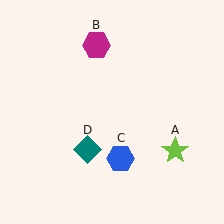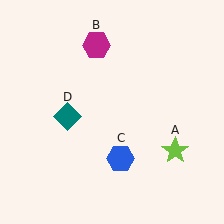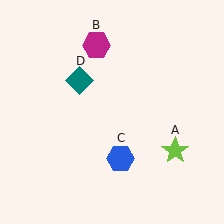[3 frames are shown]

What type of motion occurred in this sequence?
The teal diamond (object D) rotated clockwise around the center of the scene.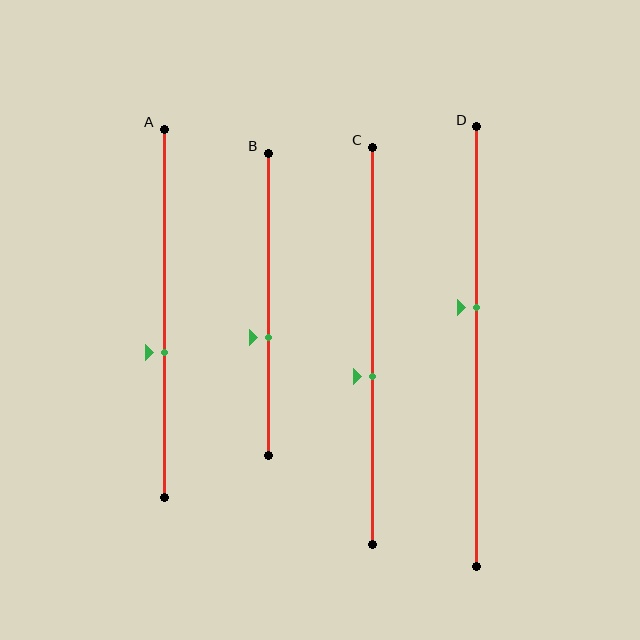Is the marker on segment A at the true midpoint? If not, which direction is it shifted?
No, the marker on segment A is shifted downward by about 11% of the segment length.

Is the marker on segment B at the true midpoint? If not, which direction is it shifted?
No, the marker on segment B is shifted downward by about 11% of the segment length.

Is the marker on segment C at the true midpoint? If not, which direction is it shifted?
No, the marker on segment C is shifted downward by about 8% of the segment length.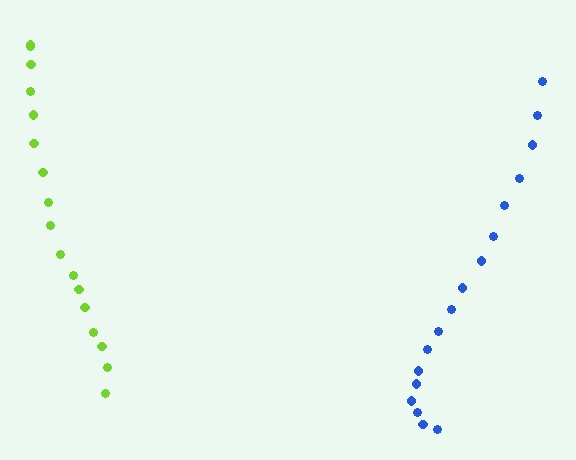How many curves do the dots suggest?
There are 2 distinct paths.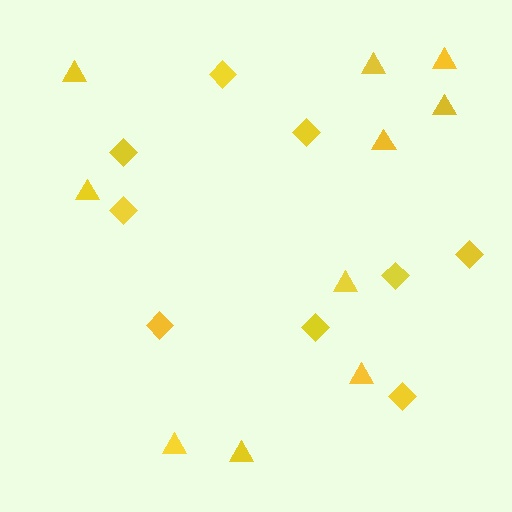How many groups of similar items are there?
There are 2 groups: one group of triangles (10) and one group of diamonds (9).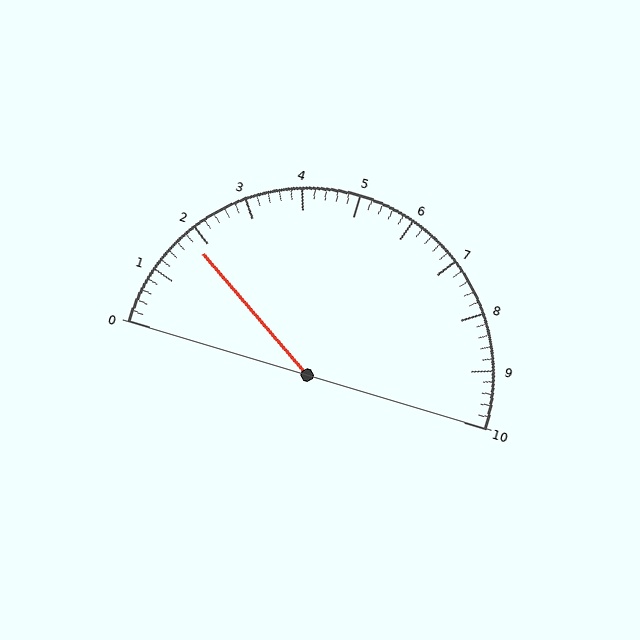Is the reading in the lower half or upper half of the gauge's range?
The reading is in the lower half of the range (0 to 10).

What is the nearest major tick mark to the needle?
The nearest major tick mark is 2.